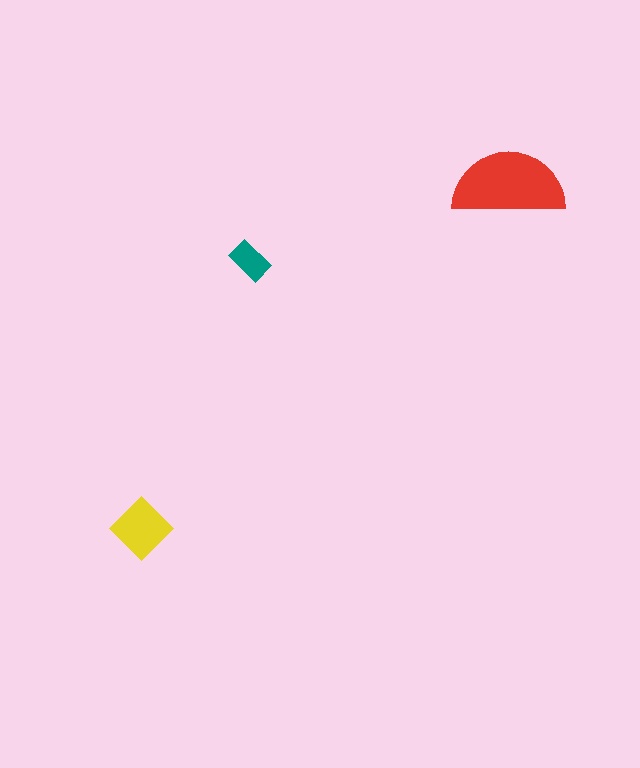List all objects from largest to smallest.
The red semicircle, the yellow diamond, the teal rectangle.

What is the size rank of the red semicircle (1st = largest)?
1st.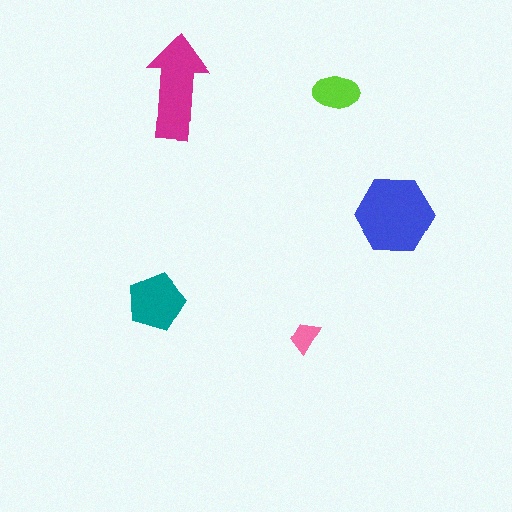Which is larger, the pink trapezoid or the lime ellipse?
The lime ellipse.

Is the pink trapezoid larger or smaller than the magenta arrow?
Smaller.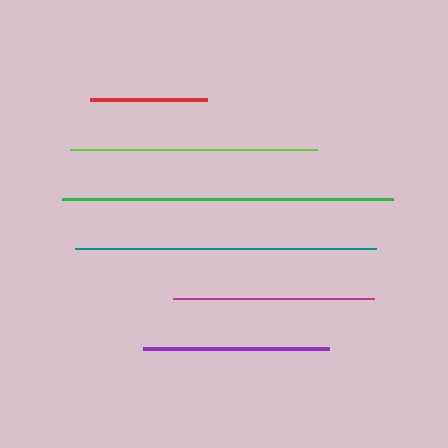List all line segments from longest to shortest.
From longest to shortest: green, teal, lime, magenta, purple, red.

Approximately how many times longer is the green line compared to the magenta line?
The green line is approximately 1.6 times the length of the magenta line.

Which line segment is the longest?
The green line is the longest at approximately 331 pixels.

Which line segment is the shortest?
The red line is the shortest at approximately 118 pixels.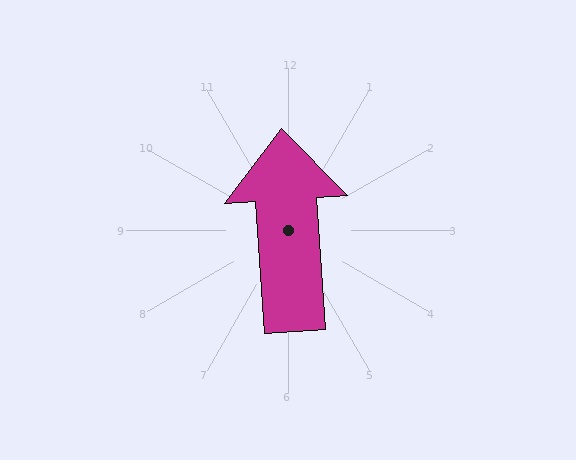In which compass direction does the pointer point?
North.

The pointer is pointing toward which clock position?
Roughly 12 o'clock.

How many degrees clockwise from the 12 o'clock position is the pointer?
Approximately 356 degrees.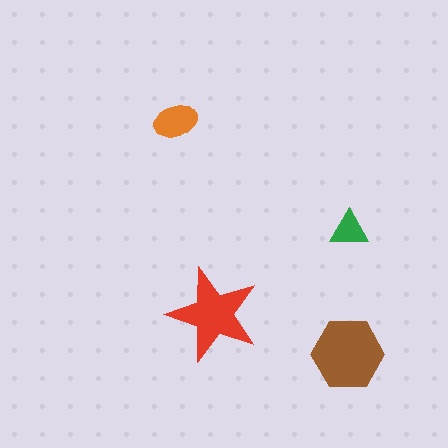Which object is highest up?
The orange ellipse is topmost.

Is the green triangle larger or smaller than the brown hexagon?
Smaller.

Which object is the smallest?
The green triangle.